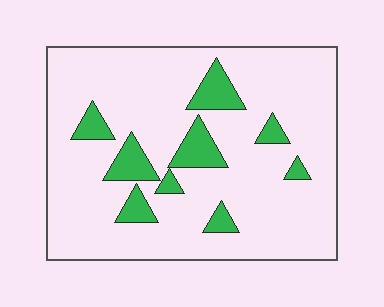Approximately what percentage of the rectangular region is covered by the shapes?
Approximately 15%.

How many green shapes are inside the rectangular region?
9.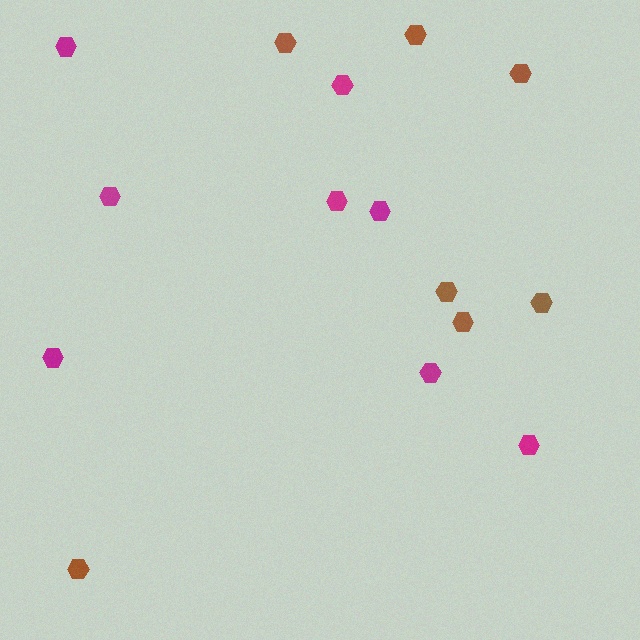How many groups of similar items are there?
There are 2 groups: one group of brown hexagons (7) and one group of magenta hexagons (8).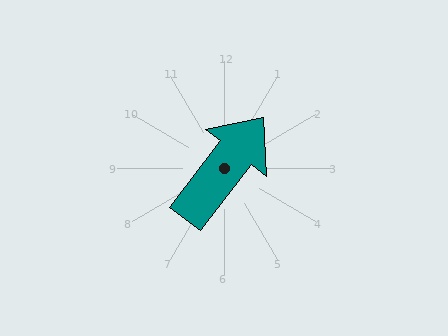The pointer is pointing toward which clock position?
Roughly 1 o'clock.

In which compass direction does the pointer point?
Northeast.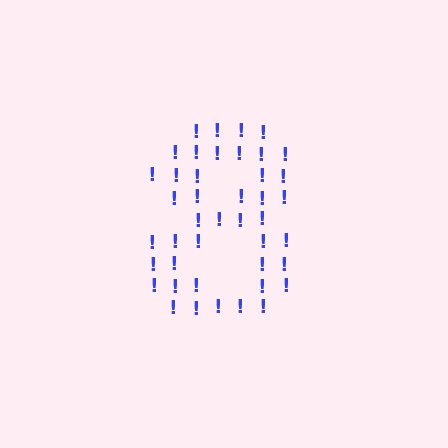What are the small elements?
The small elements are exclamation marks.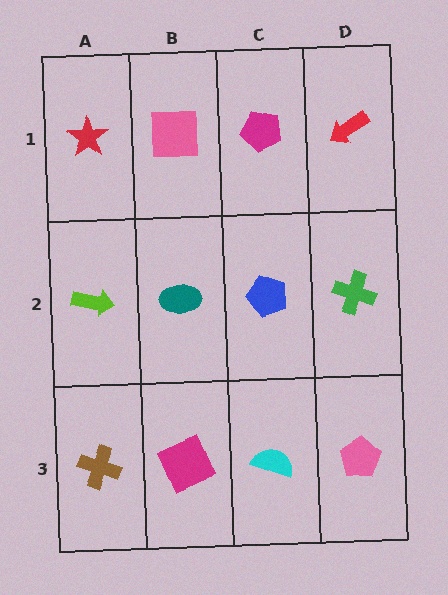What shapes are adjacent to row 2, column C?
A magenta pentagon (row 1, column C), a cyan semicircle (row 3, column C), a teal ellipse (row 2, column B), a green cross (row 2, column D).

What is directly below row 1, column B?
A teal ellipse.